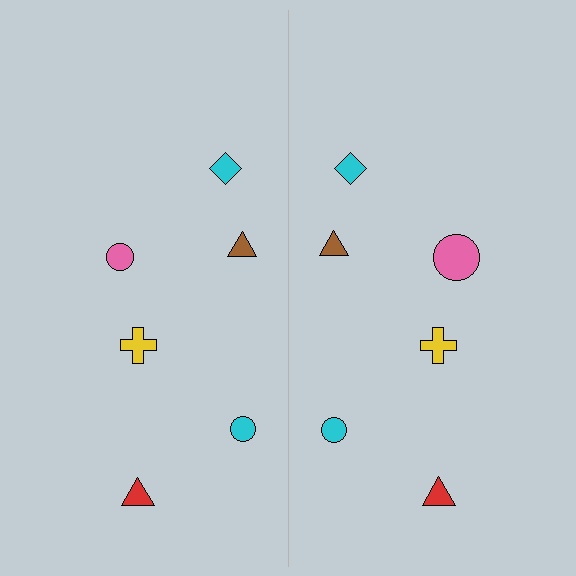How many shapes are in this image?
There are 12 shapes in this image.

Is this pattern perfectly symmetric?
No, the pattern is not perfectly symmetric. The pink circle on the right side has a different size than its mirror counterpart.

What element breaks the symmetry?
The pink circle on the right side has a different size than its mirror counterpart.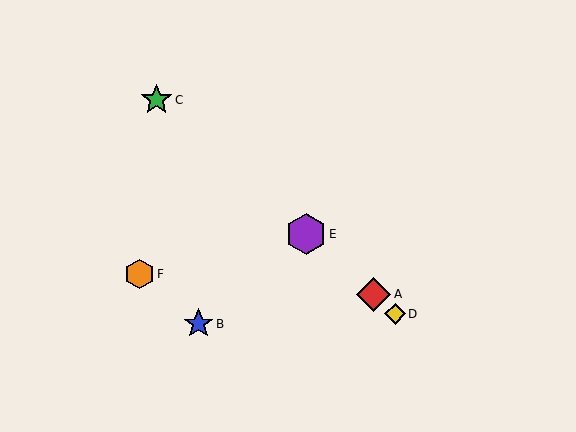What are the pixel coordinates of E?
Object E is at (306, 234).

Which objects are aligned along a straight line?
Objects A, C, D, E are aligned along a straight line.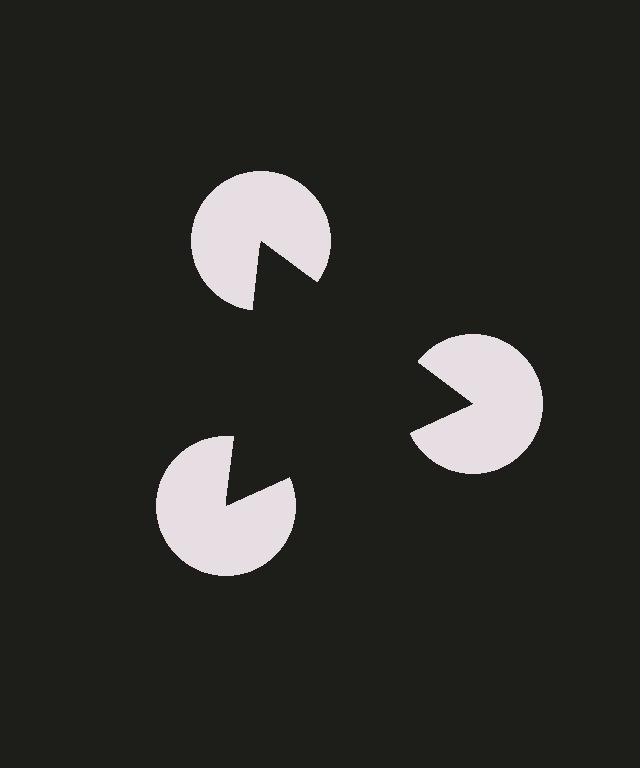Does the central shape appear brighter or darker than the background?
It typically appears slightly darker than the background, even though no actual brightness change is drawn.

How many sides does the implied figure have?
3 sides.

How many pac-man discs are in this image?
There are 3 — one at each vertex of the illusory triangle.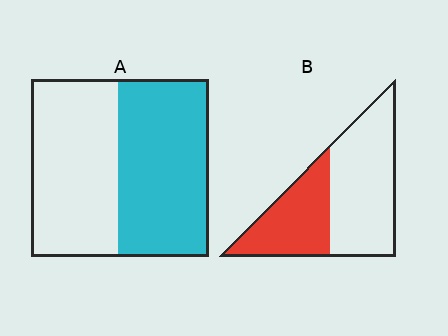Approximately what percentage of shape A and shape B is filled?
A is approximately 50% and B is approximately 40%.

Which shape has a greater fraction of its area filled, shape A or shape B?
Shape A.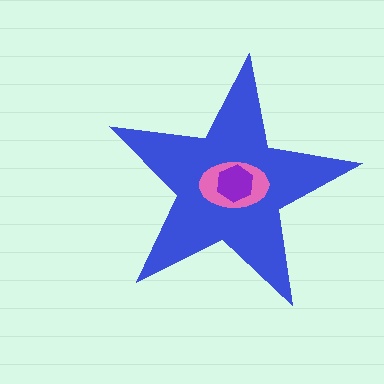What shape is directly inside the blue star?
The pink ellipse.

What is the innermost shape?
The purple hexagon.